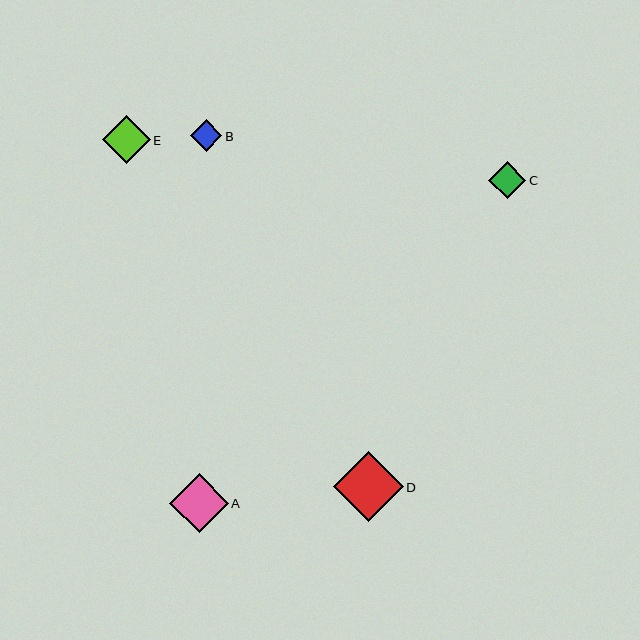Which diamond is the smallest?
Diamond B is the smallest with a size of approximately 31 pixels.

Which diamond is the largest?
Diamond D is the largest with a size of approximately 70 pixels.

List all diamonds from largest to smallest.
From largest to smallest: D, A, E, C, B.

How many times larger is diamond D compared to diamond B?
Diamond D is approximately 2.2 times the size of diamond B.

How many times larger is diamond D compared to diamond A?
Diamond D is approximately 1.2 times the size of diamond A.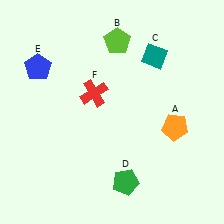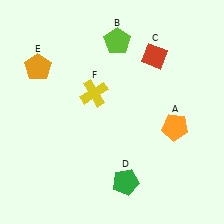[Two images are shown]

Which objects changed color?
C changed from teal to red. E changed from blue to orange. F changed from red to yellow.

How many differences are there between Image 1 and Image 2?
There are 3 differences between the two images.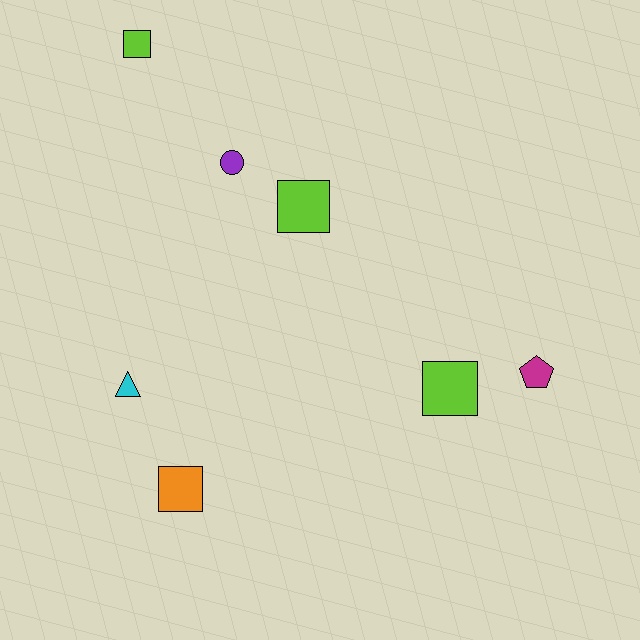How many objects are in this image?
There are 7 objects.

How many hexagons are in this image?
There are no hexagons.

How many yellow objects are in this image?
There are no yellow objects.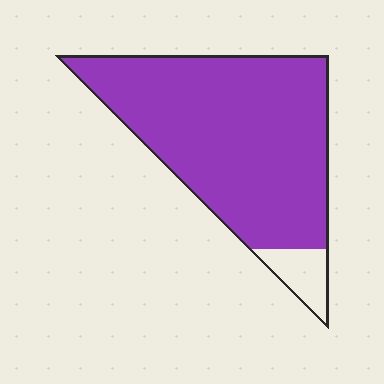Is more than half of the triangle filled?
Yes.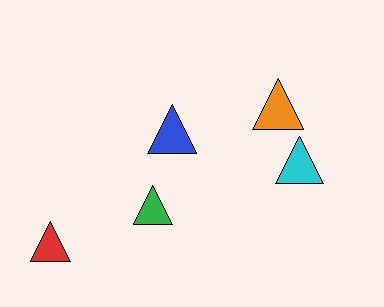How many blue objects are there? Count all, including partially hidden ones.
There is 1 blue object.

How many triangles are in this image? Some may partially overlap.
There are 5 triangles.